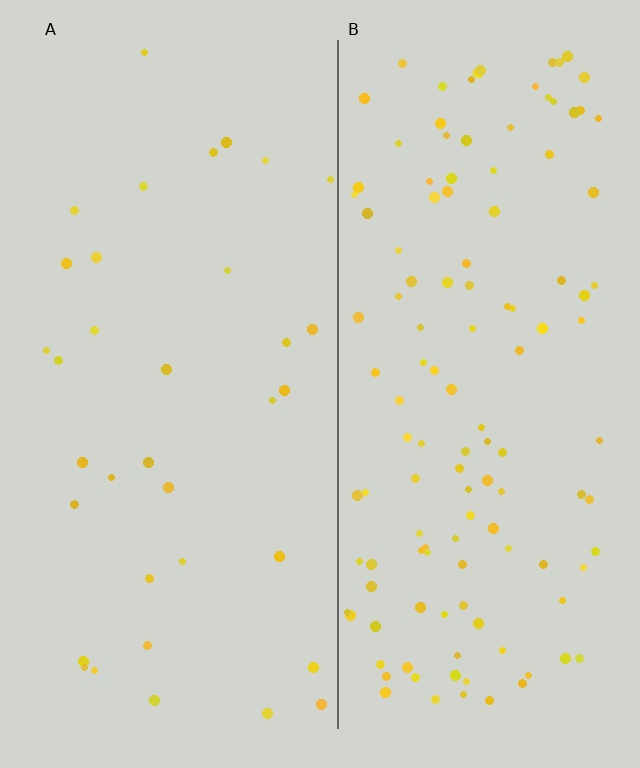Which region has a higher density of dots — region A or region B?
B (the right).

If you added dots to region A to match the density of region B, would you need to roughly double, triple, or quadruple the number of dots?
Approximately quadruple.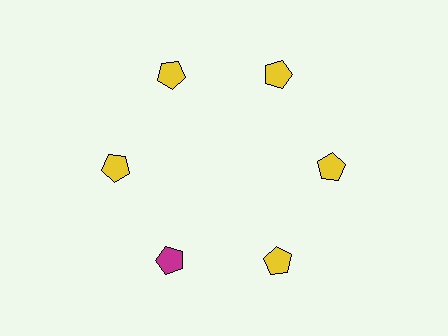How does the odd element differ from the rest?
It has a different color: magenta instead of yellow.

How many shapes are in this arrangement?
There are 6 shapes arranged in a ring pattern.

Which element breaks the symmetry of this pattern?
The magenta pentagon at roughly the 7 o'clock position breaks the symmetry. All other shapes are yellow pentagons.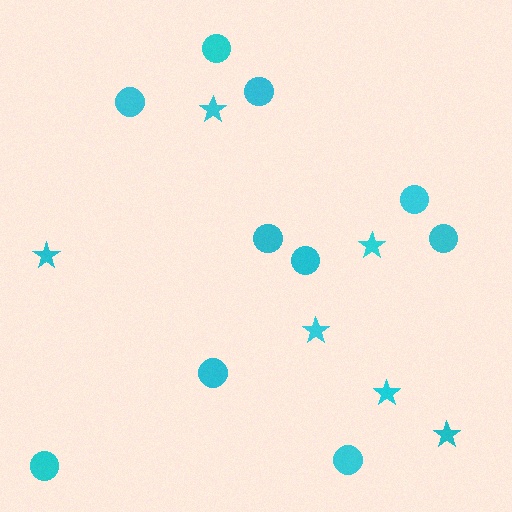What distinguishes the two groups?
There are 2 groups: one group of circles (10) and one group of stars (6).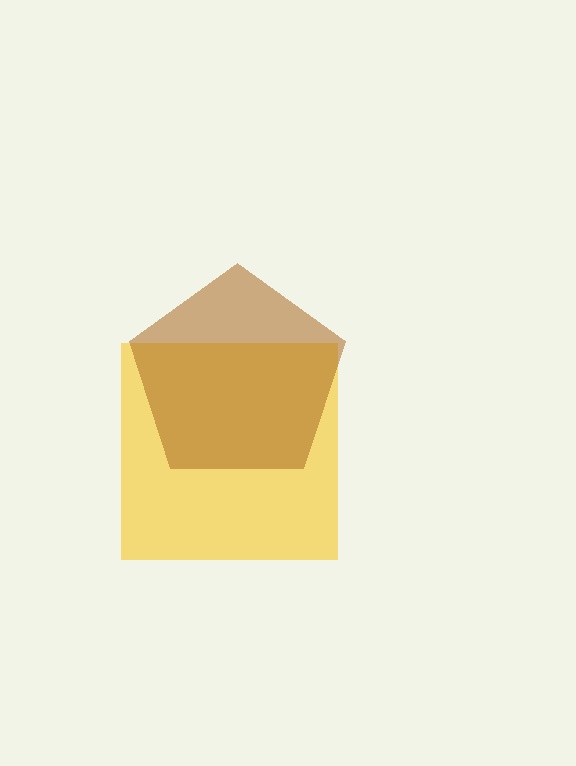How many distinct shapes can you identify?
There are 2 distinct shapes: a yellow square, a brown pentagon.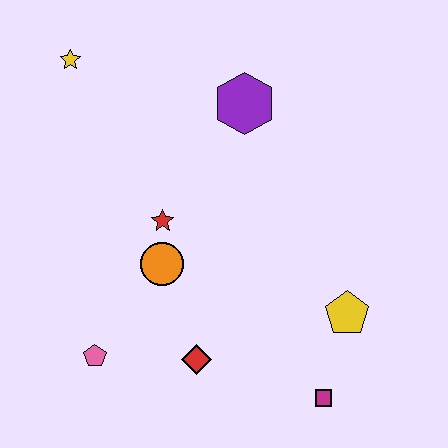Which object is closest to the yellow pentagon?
The magenta square is closest to the yellow pentagon.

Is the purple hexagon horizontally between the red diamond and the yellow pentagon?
Yes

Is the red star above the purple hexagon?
No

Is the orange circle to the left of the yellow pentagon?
Yes